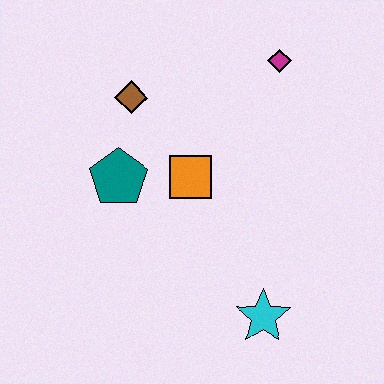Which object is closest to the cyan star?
The orange square is closest to the cyan star.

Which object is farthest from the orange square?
The cyan star is farthest from the orange square.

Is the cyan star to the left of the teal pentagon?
No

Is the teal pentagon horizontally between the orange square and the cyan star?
No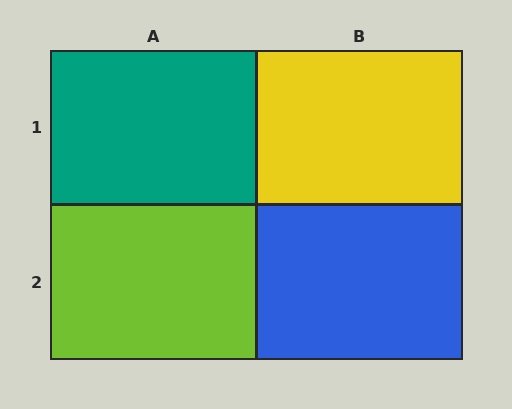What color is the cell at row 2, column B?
Blue.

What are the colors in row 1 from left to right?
Teal, yellow.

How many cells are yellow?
1 cell is yellow.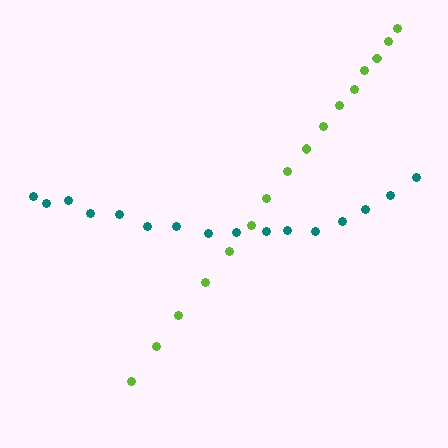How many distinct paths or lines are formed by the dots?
There are 2 distinct paths.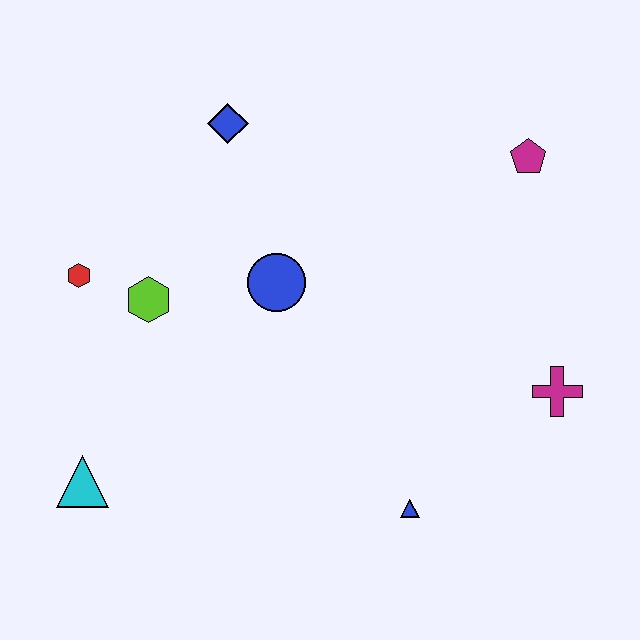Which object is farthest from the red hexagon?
The magenta cross is farthest from the red hexagon.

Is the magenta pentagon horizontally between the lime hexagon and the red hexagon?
No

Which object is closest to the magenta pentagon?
The magenta cross is closest to the magenta pentagon.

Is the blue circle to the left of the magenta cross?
Yes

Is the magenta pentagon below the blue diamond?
Yes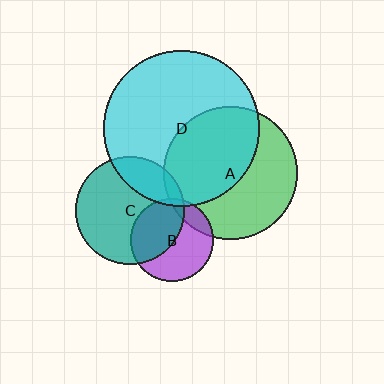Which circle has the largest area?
Circle D (cyan).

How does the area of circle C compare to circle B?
Approximately 1.7 times.